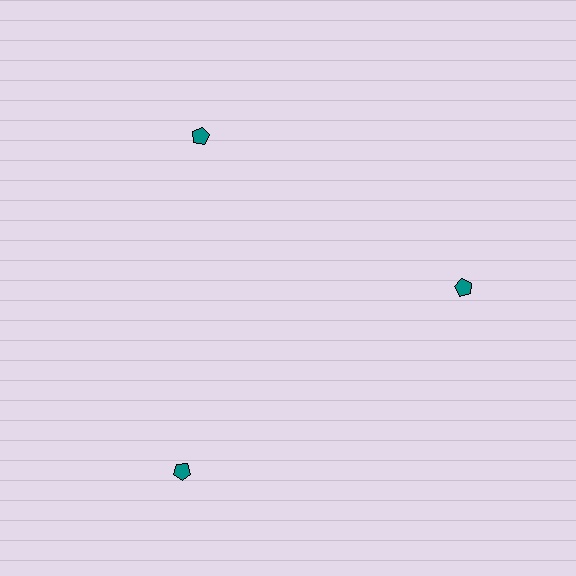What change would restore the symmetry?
The symmetry would be restored by moving it inward, back onto the ring so that all 3 pentagons sit at equal angles and equal distance from the center.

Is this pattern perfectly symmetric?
No. The 3 teal pentagons are arranged in a ring, but one element near the 7 o'clock position is pushed outward from the center, breaking the 3-fold rotational symmetry.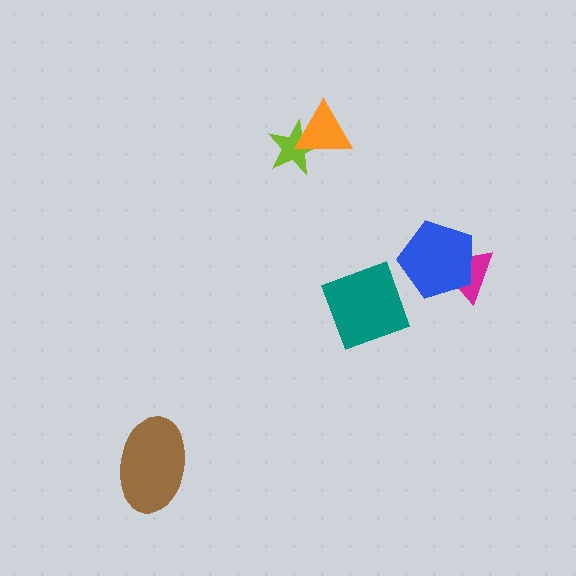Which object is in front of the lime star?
The orange triangle is in front of the lime star.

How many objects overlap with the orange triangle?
1 object overlaps with the orange triangle.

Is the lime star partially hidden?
Yes, it is partially covered by another shape.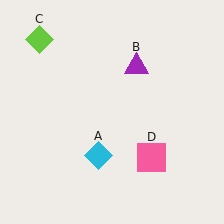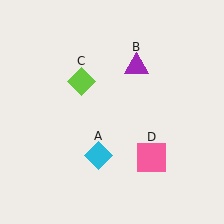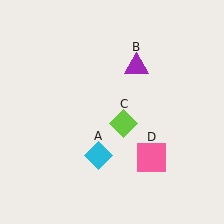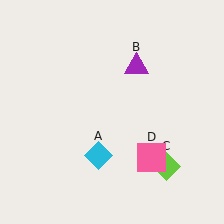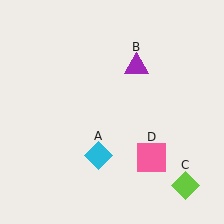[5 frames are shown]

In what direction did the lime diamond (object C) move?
The lime diamond (object C) moved down and to the right.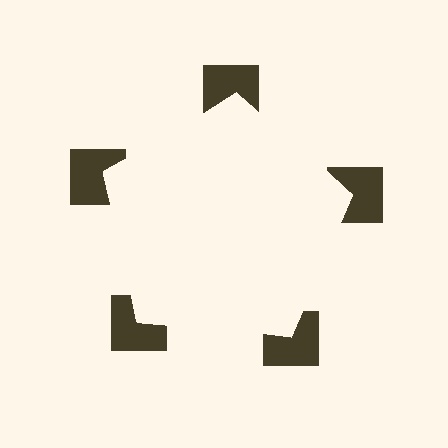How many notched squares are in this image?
There are 5 — one at each vertex of the illusory pentagon.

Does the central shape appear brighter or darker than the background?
It typically appears slightly brighter than the background, even though no actual brightness change is drawn.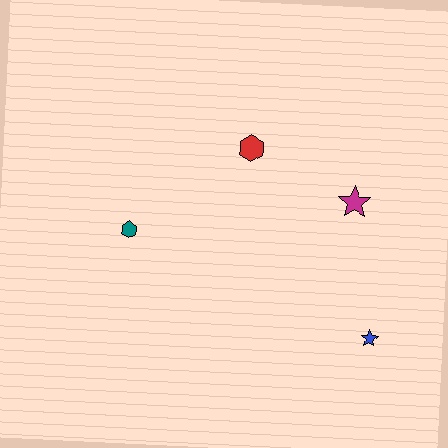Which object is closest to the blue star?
The magenta star is closest to the blue star.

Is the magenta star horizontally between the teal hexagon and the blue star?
Yes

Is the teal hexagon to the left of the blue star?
Yes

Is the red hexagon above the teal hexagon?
Yes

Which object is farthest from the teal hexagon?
The blue star is farthest from the teal hexagon.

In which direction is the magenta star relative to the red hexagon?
The magenta star is to the right of the red hexagon.